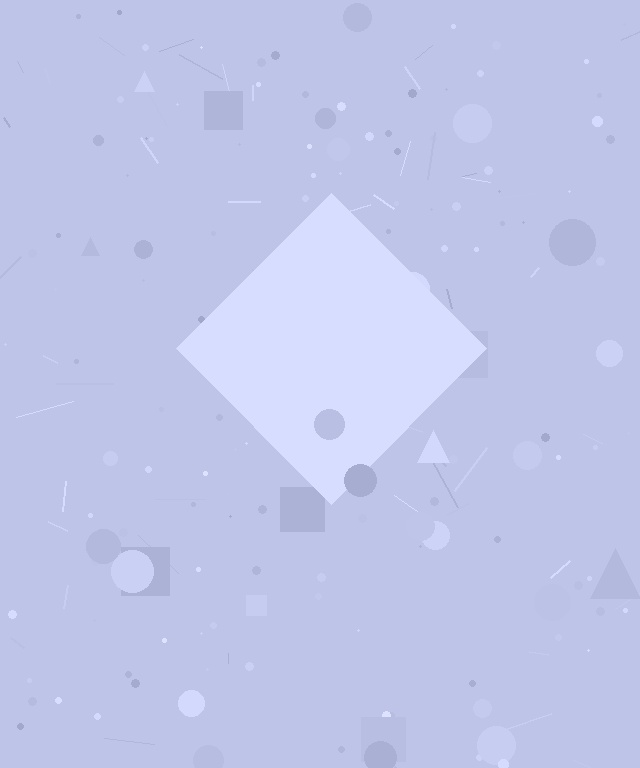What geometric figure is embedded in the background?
A diamond is embedded in the background.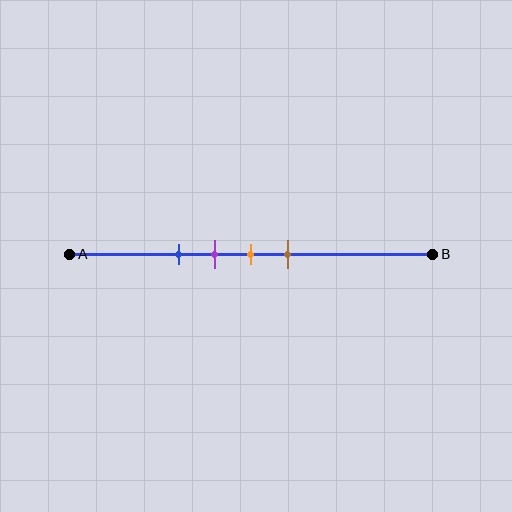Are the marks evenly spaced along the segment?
Yes, the marks are approximately evenly spaced.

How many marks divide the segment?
There are 4 marks dividing the segment.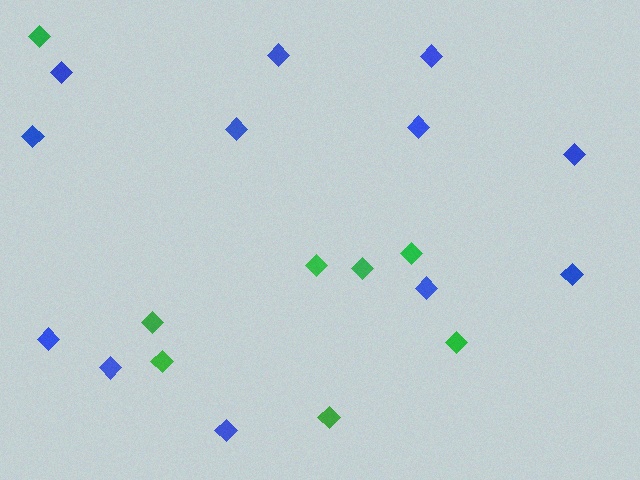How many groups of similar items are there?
There are 2 groups: one group of green diamonds (8) and one group of blue diamonds (12).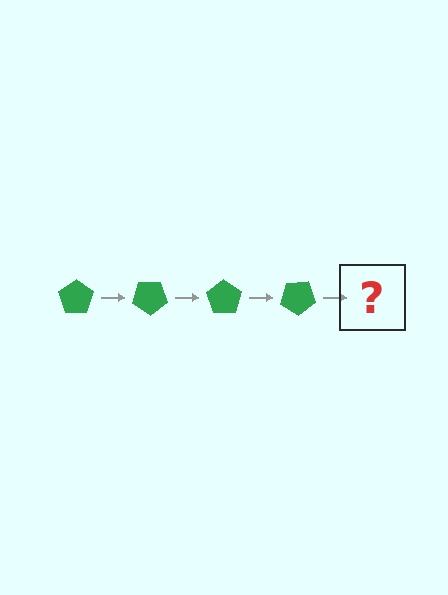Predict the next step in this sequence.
The next step is a green pentagon rotated 140 degrees.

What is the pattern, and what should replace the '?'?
The pattern is that the pentagon rotates 35 degrees each step. The '?' should be a green pentagon rotated 140 degrees.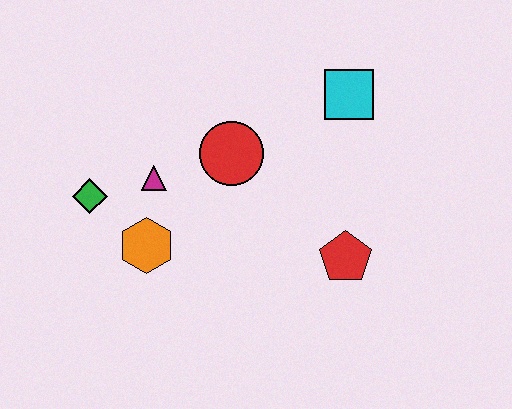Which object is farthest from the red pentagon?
The green diamond is farthest from the red pentagon.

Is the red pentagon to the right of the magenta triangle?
Yes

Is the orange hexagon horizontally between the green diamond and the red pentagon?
Yes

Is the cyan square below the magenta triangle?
No